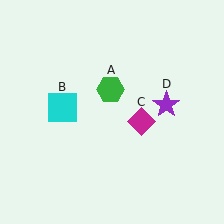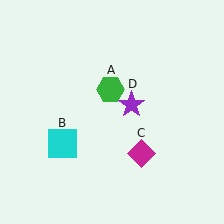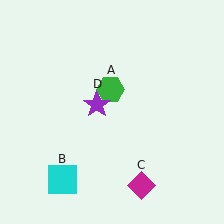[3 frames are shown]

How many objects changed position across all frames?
3 objects changed position: cyan square (object B), magenta diamond (object C), purple star (object D).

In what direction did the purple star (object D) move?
The purple star (object D) moved left.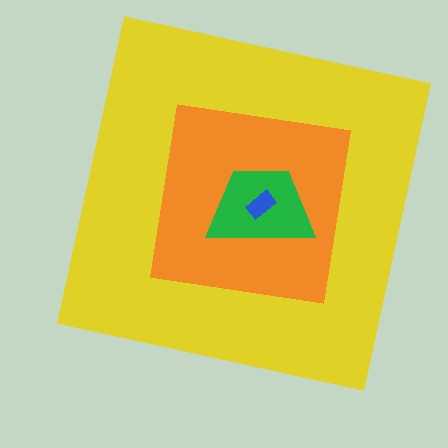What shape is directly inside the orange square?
The green trapezoid.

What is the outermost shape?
The yellow square.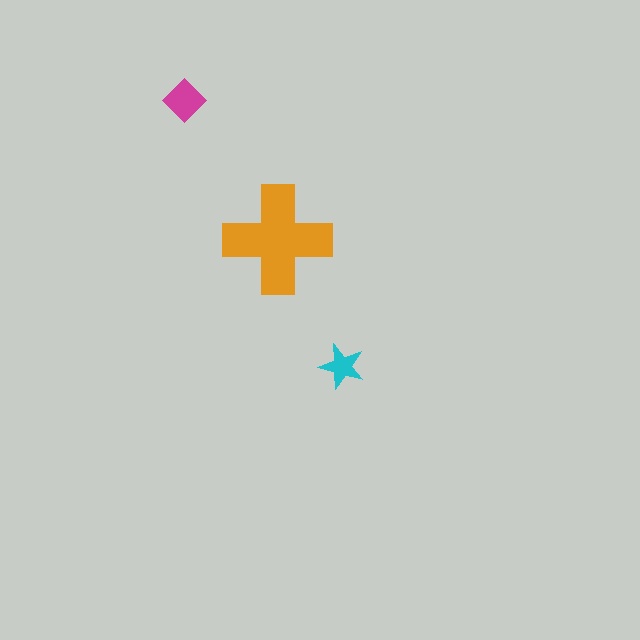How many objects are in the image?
There are 3 objects in the image.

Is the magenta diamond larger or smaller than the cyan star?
Larger.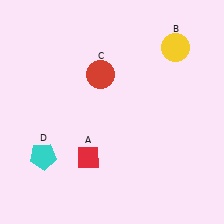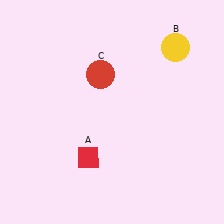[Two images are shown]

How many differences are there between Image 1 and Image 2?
There is 1 difference between the two images.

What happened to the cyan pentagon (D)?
The cyan pentagon (D) was removed in Image 2. It was in the bottom-left area of Image 1.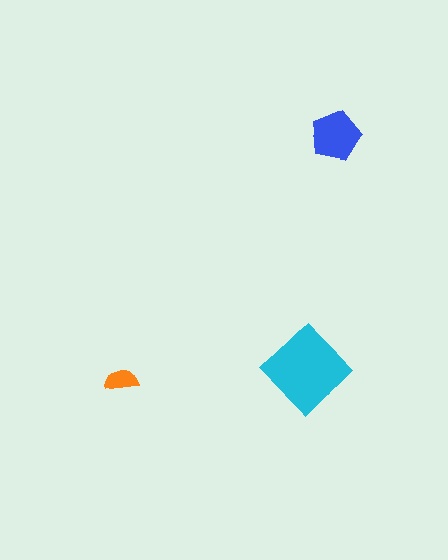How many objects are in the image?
There are 3 objects in the image.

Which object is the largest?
The cyan diamond.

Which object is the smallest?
The orange semicircle.